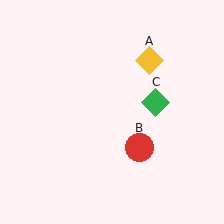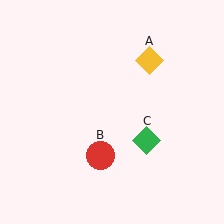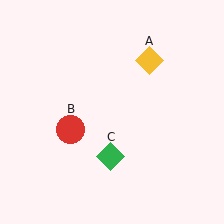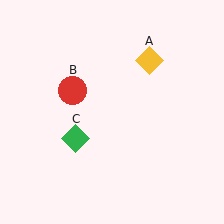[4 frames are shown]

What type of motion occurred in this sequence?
The red circle (object B), green diamond (object C) rotated clockwise around the center of the scene.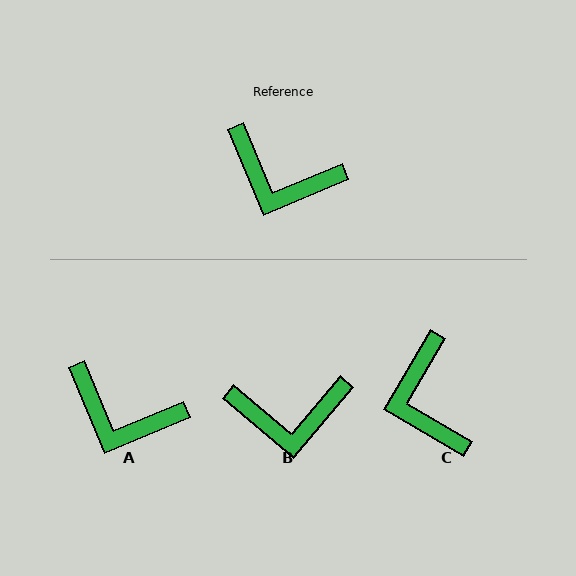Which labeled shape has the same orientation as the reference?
A.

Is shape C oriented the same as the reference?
No, it is off by about 53 degrees.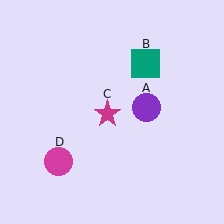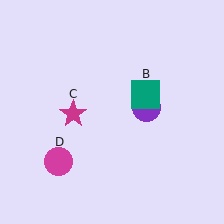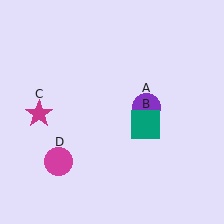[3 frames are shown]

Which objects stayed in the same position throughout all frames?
Purple circle (object A) and magenta circle (object D) remained stationary.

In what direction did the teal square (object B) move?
The teal square (object B) moved down.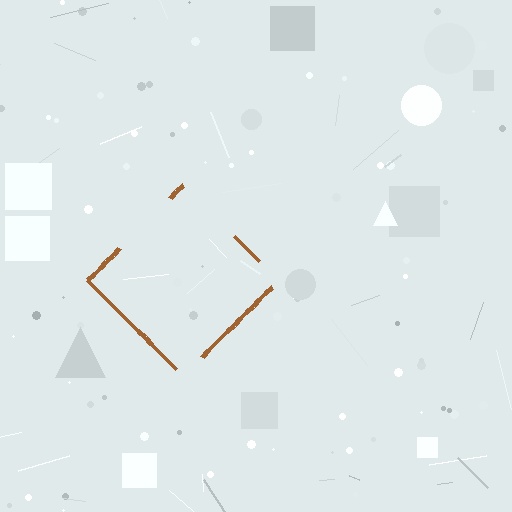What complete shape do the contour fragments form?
The contour fragments form a diamond.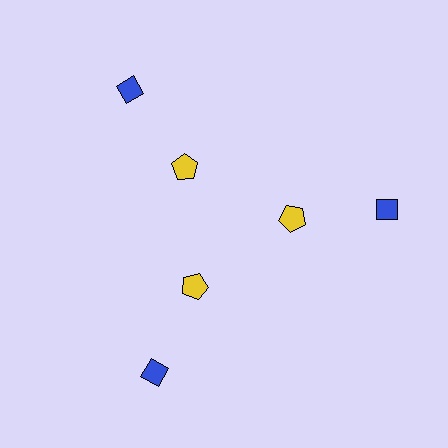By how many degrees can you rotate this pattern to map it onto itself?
The pattern maps onto itself every 120 degrees of rotation.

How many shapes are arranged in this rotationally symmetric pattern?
There are 6 shapes, arranged in 3 groups of 2.